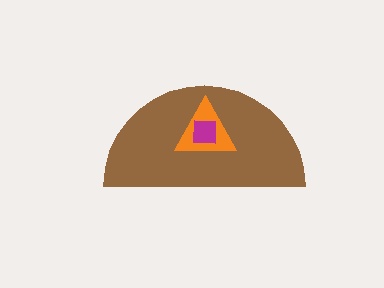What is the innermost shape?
The magenta square.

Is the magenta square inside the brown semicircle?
Yes.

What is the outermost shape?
The brown semicircle.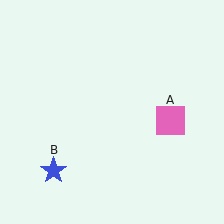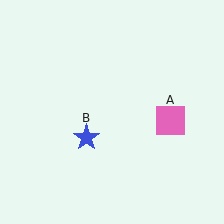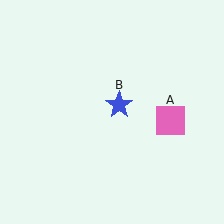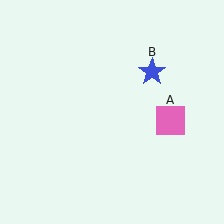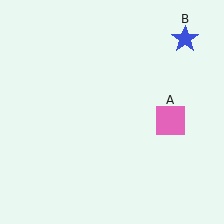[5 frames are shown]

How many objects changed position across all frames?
1 object changed position: blue star (object B).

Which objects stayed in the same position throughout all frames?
Pink square (object A) remained stationary.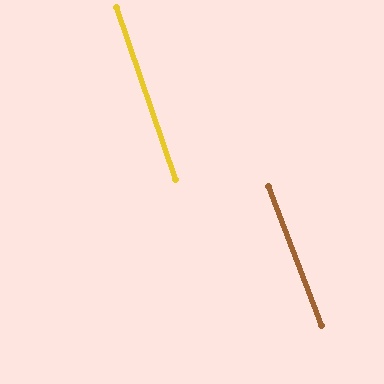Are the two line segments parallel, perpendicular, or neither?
Parallel — their directions differ by only 1.9°.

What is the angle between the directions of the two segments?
Approximately 2 degrees.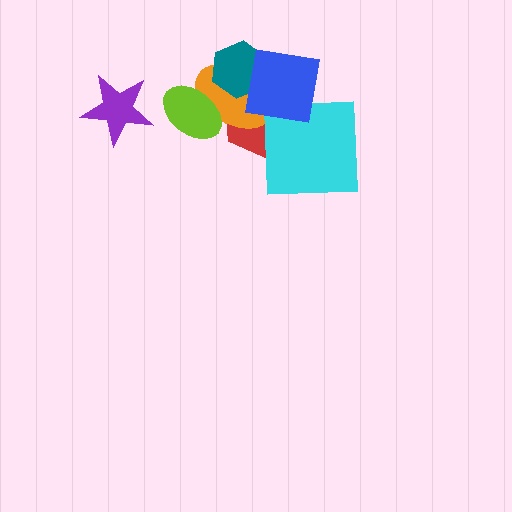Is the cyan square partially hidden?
Yes, it is partially covered by another shape.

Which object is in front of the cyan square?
The blue square is in front of the cyan square.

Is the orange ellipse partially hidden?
Yes, it is partially covered by another shape.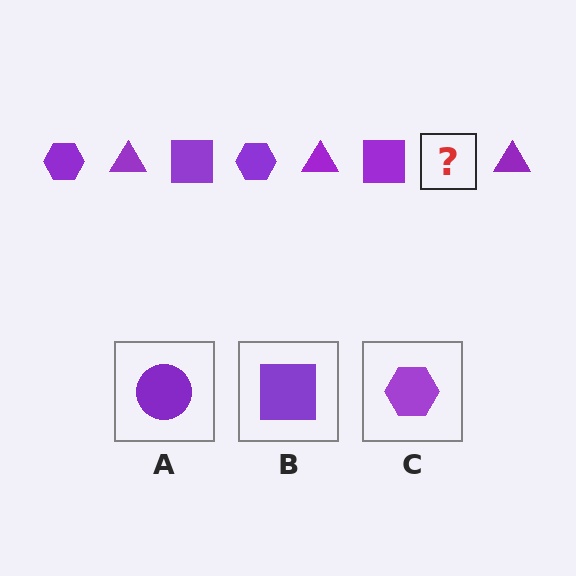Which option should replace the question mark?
Option C.